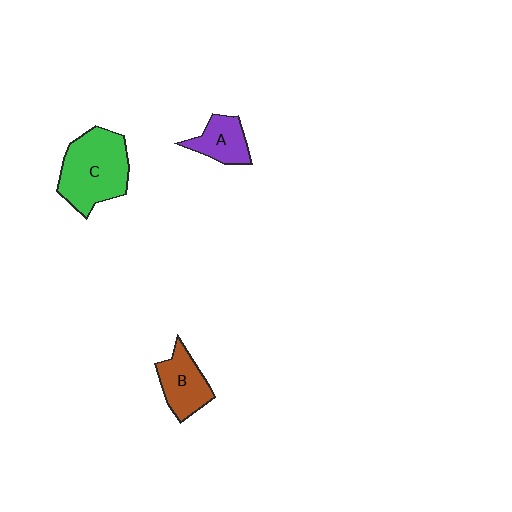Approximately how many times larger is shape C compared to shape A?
Approximately 2.1 times.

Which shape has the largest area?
Shape C (green).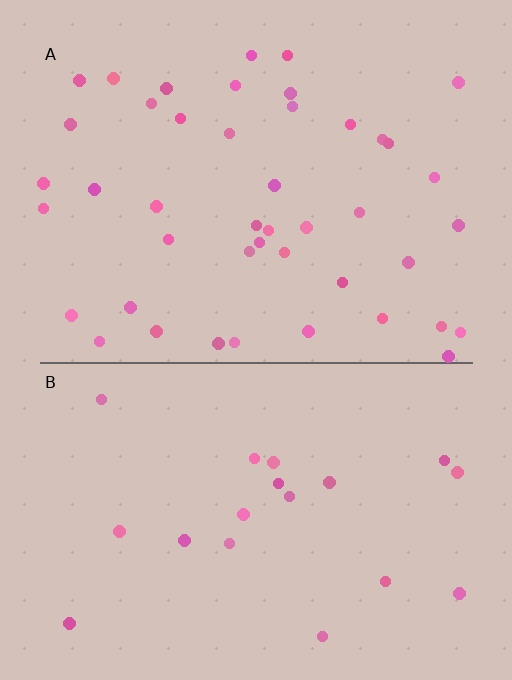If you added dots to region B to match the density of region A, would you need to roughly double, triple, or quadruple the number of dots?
Approximately double.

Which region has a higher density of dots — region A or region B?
A (the top).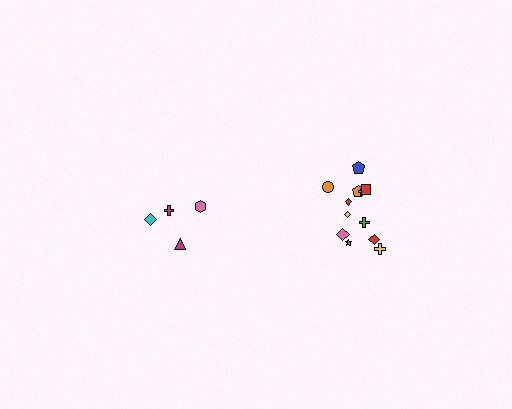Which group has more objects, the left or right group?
The right group.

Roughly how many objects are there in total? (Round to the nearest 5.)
Roughly 15 objects in total.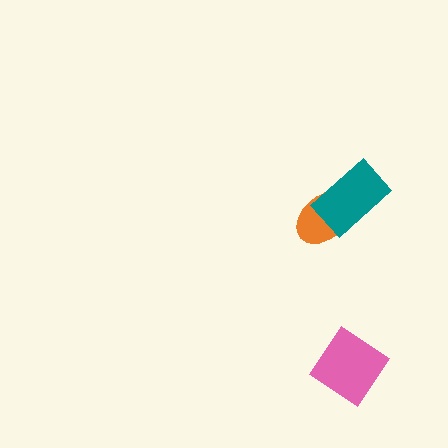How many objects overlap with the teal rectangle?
1 object overlaps with the teal rectangle.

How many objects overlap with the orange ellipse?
1 object overlaps with the orange ellipse.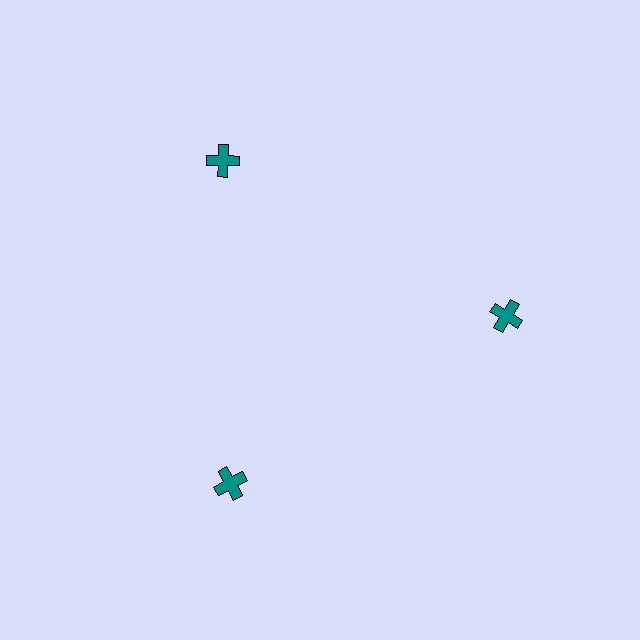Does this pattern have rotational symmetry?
Yes, this pattern has 3-fold rotational symmetry. It looks the same after rotating 120 degrees around the center.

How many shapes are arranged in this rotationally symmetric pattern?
There are 3 shapes, arranged in 3 groups of 1.